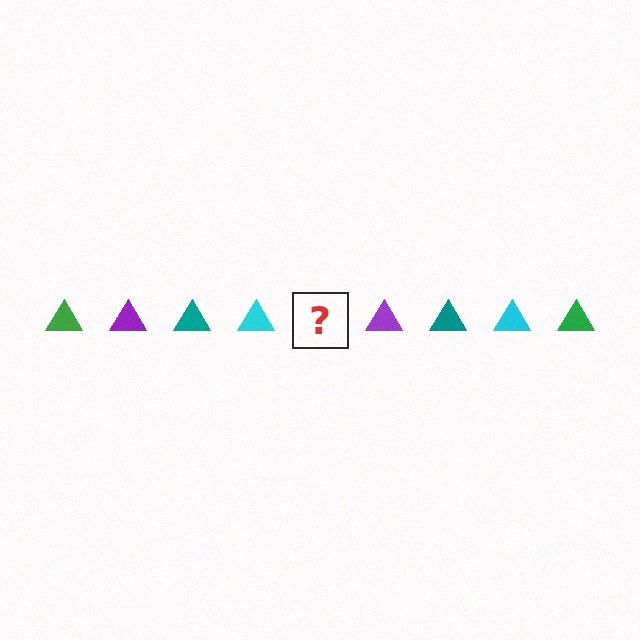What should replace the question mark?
The question mark should be replaced with a green triangle.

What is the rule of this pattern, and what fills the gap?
The rule is that the pattern cycles through green, purple, teal, cyan triangles. The gap should be filled with a green triangle.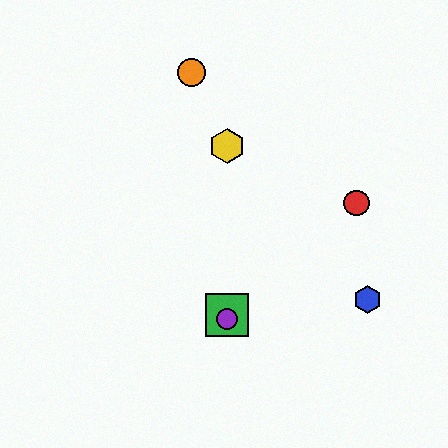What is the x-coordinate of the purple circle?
The purple circle is at x≈227.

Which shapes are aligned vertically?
The green square, the yellow hexagon, the purple circle are aligned vertically.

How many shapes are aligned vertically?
3 shapes (the green square, the yellow hexagon, the purple circle) are aligned vertically.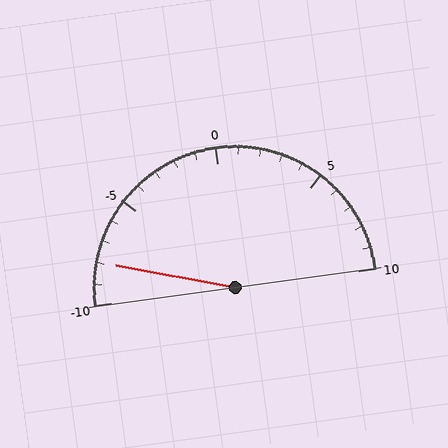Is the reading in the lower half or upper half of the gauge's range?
The reading is in the lower half of the range (-10 to 10).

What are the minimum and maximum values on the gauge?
The gauge ranges from -10 to 10.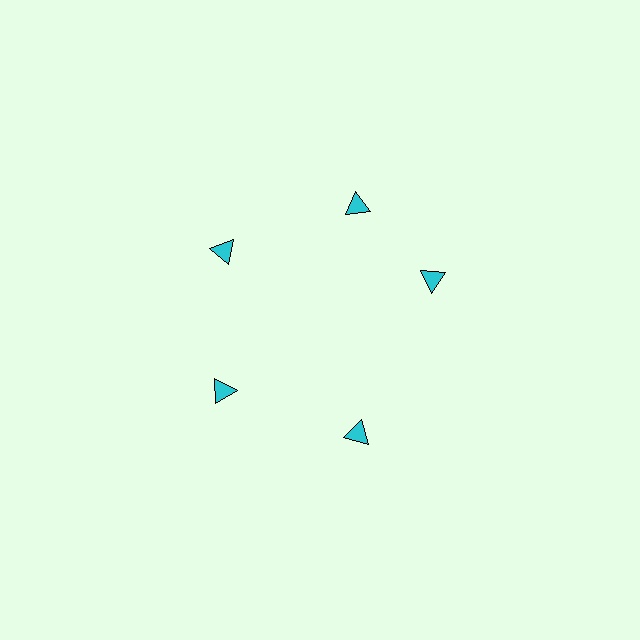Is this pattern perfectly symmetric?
No. The 5 cyan triangles are arranged in a ring, but one element near the 3 o'clock position is rotated out of alignment along the ring, breaking the 5-fold rotational symmetry.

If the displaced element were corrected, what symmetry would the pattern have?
It would have 5-fold rotational symmetry — the pattern would map onto itself every 72 degrees.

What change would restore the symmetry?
The symmetry would be restored by rotating it back into even spacing with its neighbors so that all 5 triangles sit at equal angles and equal distance from the center.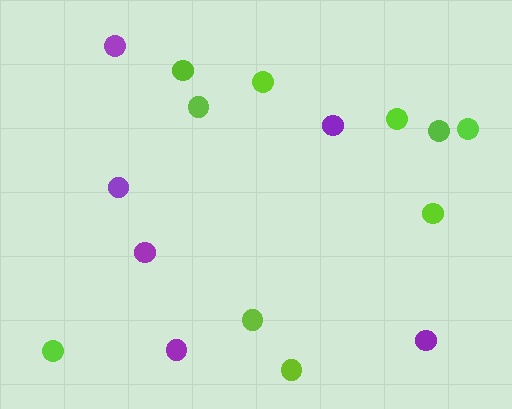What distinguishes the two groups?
There are 2 groups: one group of lime circles (10) and one group of purple circles (6).